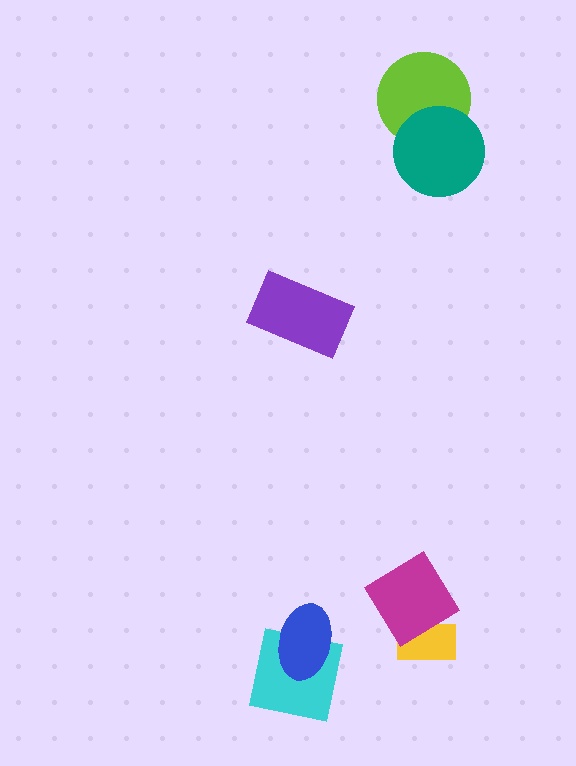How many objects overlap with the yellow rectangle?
1 object overlaps with the yellow rectangle.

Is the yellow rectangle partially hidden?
Yes, it is partially covered by another shape.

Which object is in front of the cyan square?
The blue ellipse is in front of the cyan square.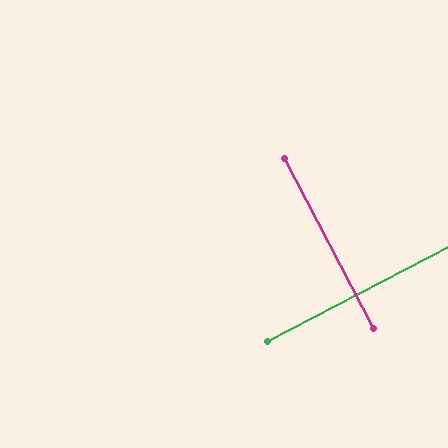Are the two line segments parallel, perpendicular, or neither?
Perpendicular — they meet at approximately 90°.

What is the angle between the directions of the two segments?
Approximately 90 degrees.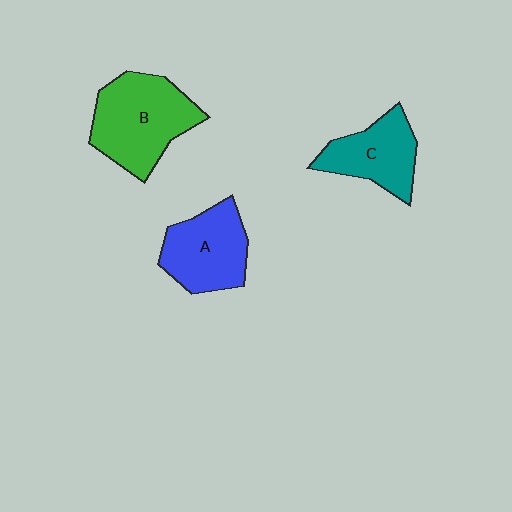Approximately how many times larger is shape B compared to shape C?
Approximately 1.4 times.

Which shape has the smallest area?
Shape C (teal).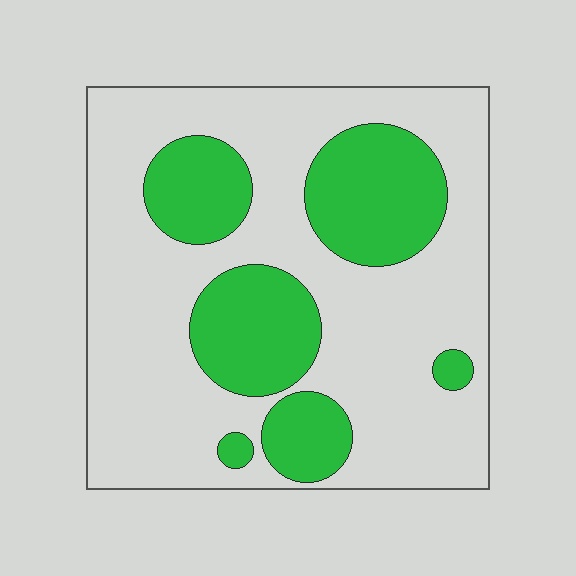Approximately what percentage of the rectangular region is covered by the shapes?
Approximately 30%.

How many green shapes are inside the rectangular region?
6.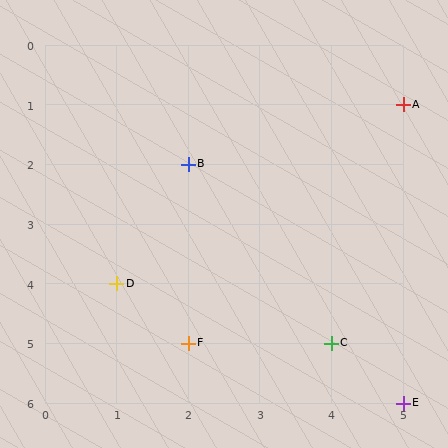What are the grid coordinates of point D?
Point D is at grid coordinates (1, 4).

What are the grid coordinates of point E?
Point E is at grid coordinates (5, 6).